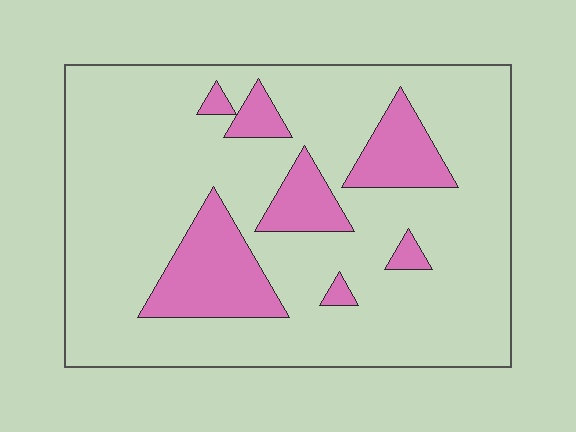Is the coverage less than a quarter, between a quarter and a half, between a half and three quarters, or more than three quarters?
Less than a quarter.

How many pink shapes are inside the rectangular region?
7.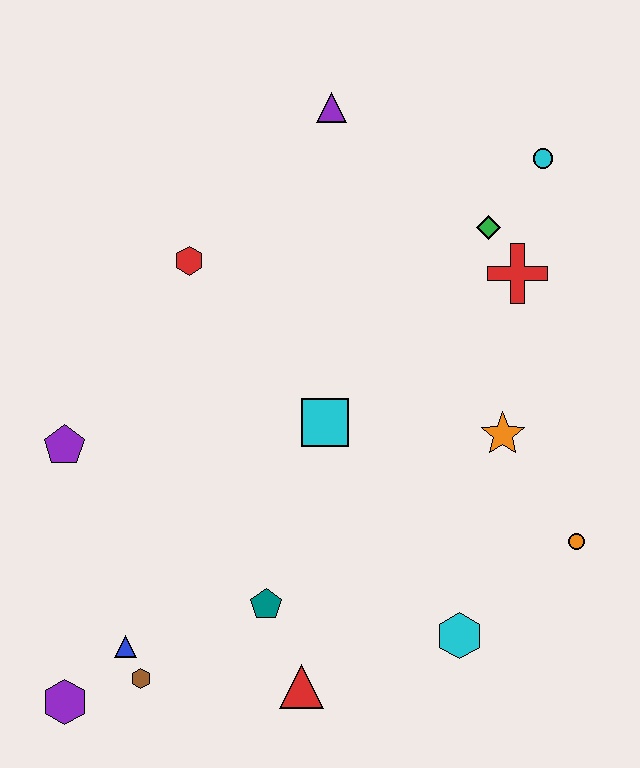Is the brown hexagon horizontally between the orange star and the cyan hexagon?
No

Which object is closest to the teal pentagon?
The red triangle is closest to the teal pentagon.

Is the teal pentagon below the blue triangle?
No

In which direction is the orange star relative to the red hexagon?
The orange star is to the right of the red hexagon.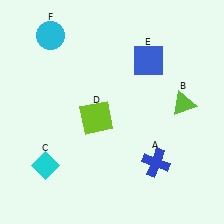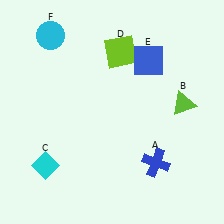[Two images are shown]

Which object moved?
The lime square (D) moved up.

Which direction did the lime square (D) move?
The lime square (D) moved up.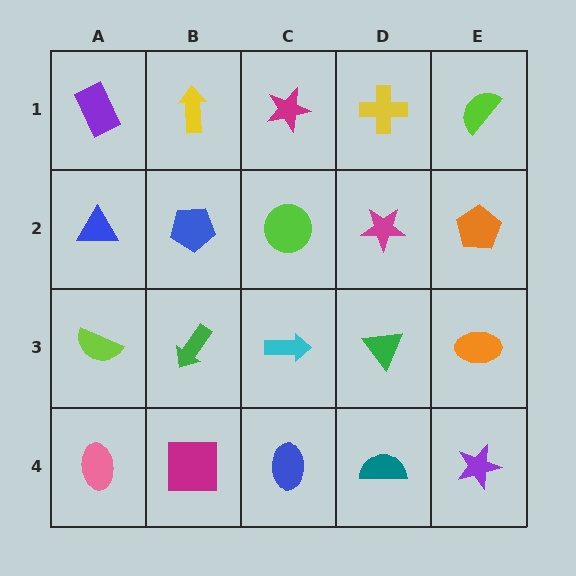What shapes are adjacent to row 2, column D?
A yellow cross (row 1, column D), a green triangle (row 3, column D), a lime circle (row 2, column C), an orange pentagon (row 2, column E).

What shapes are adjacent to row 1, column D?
A magenta star (row 2, column D), a magenta star (row 1, column C), a lime semicircle (row 1, column E).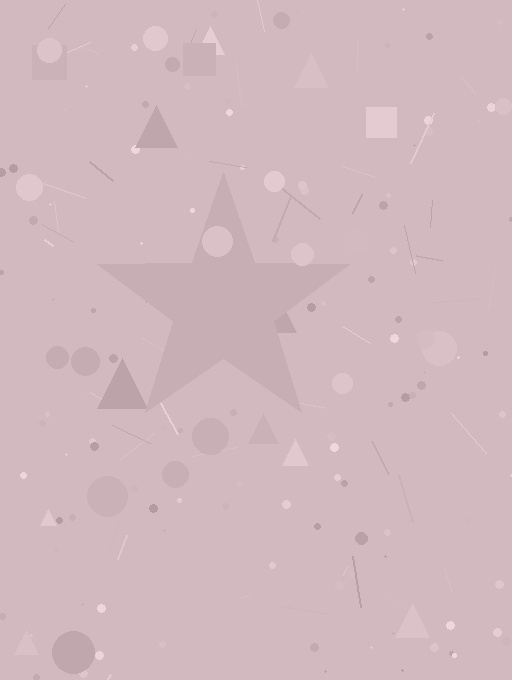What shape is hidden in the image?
A star is hidden in the image.